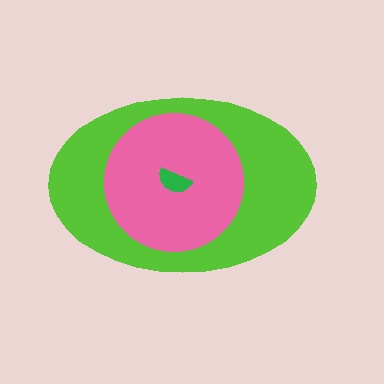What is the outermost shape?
The lime ellipse.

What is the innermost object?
The green semicircle.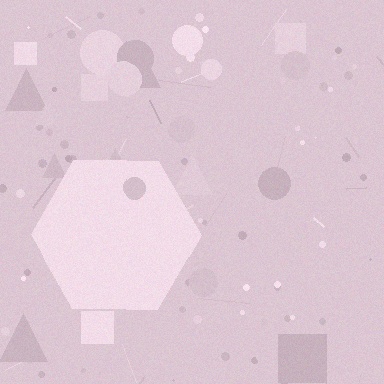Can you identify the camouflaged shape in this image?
The camouflaged shape is a hexagon.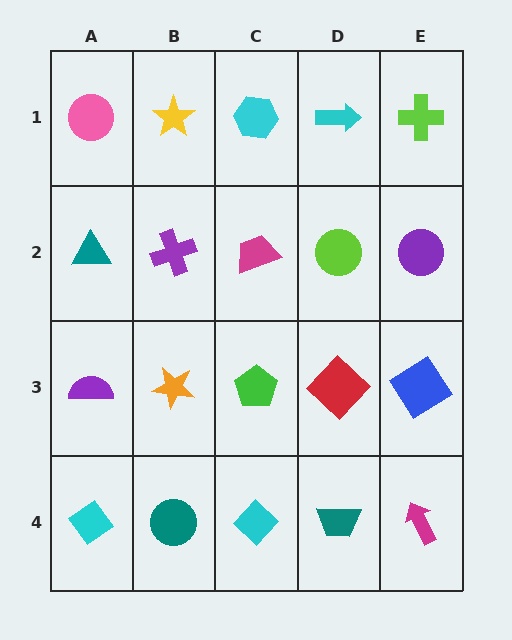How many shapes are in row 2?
5 shapes.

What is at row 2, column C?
A magenta trapezoid.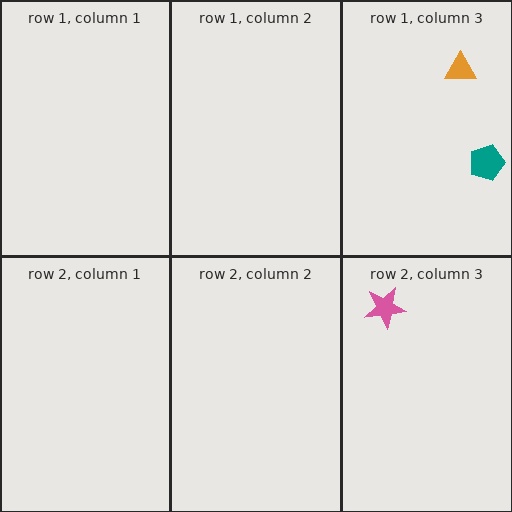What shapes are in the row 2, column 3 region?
The pink star.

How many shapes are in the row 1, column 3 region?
2.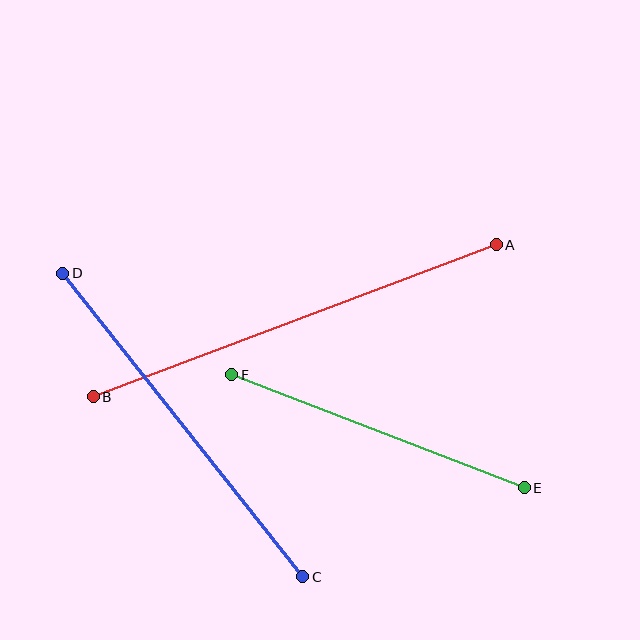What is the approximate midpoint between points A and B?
The midpoint is at approximately (295, 321) pixels.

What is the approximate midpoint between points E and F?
The midpoint is at approximately (378, 431) pixels.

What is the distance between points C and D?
The distance is approximately 387 pixels.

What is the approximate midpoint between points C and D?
The midpoint is at approximately (183, 425) pixels.